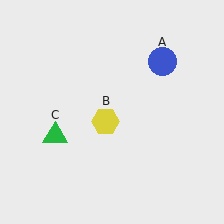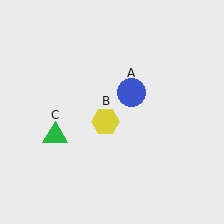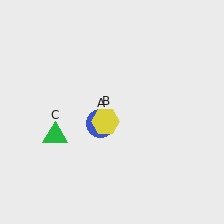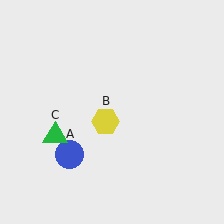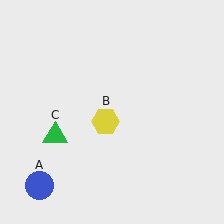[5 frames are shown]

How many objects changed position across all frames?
1 object changed position: blue circle (object A).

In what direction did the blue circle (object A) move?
The blue circle (object A) moved down and to the left.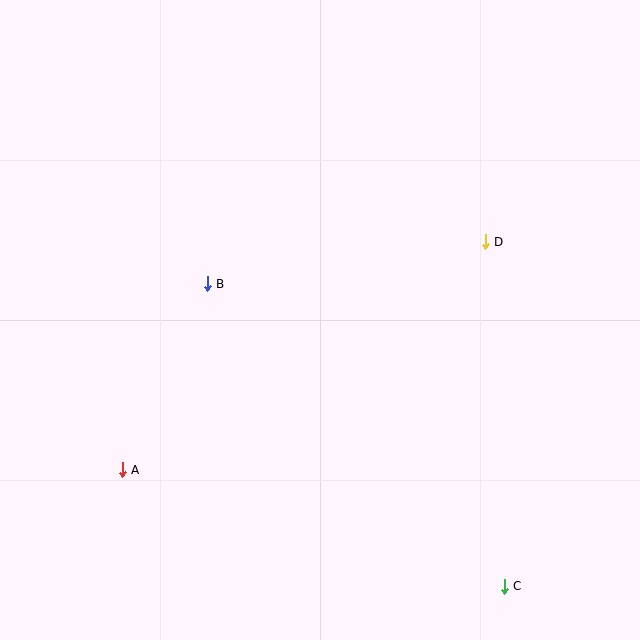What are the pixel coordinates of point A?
Point A is at (122, 470).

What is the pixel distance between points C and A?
The distance between C and A is 399 pixels.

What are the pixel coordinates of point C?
Point C is at (504, 586).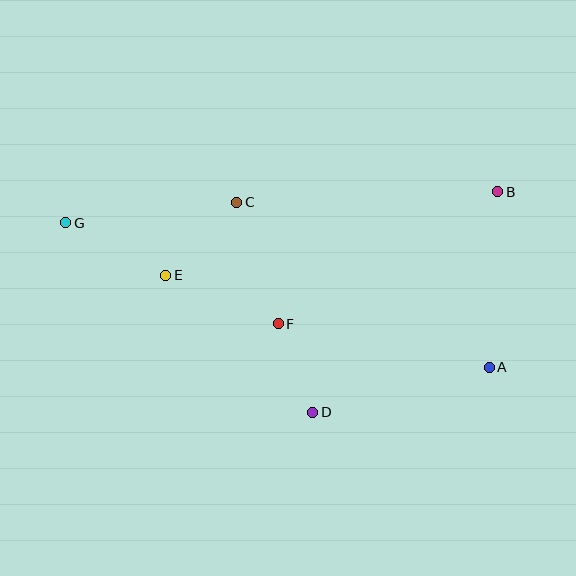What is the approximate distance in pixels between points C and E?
The distance between C and E is approximately 102 pixels.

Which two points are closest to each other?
Points D and F are closest to each other.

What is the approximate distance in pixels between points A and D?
The distance between A and D is approximately 182 pixels.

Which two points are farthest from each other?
Points A and G are farthest from each other.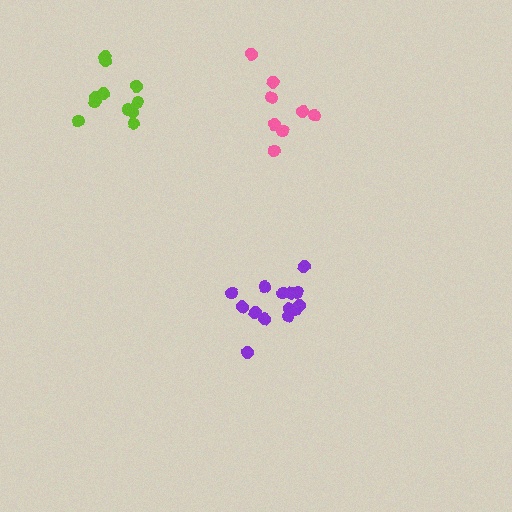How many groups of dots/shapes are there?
There are 3 groups.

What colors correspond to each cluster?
The clusters are colored: lime, purple, pink.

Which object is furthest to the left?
The lime cluster is leftmost.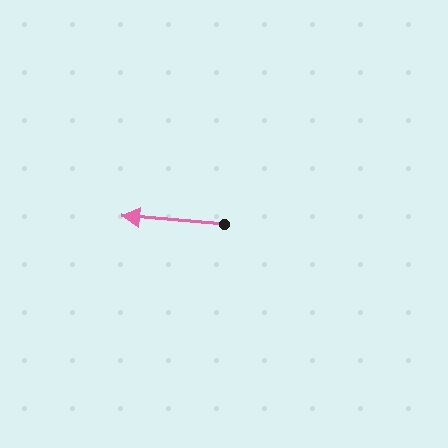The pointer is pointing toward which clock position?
Roughly 9 o'clock.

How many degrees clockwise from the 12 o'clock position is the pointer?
Approximately 275 degrees.